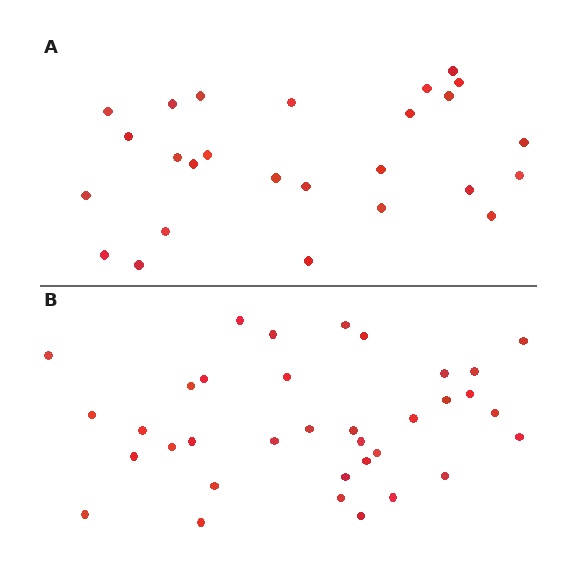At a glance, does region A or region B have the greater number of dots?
Region B (the bottom region) has more dots.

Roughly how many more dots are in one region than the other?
Region B has roughly 8 or so more dots than region A.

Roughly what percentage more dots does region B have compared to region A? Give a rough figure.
About 35% more.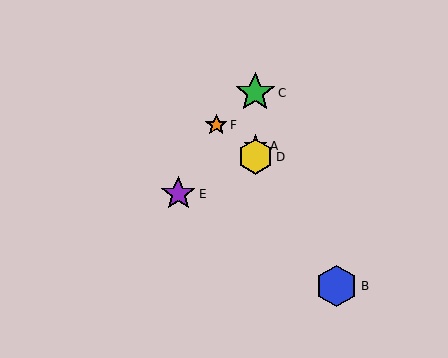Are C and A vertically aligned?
Yes, both are at x≈255.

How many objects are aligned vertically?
3 objects (A, C, D) are aligned vertically.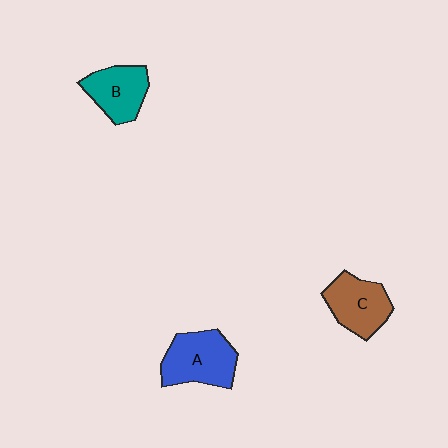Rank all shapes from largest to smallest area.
From largest to smallest: A (blue), C (brown), B (teal).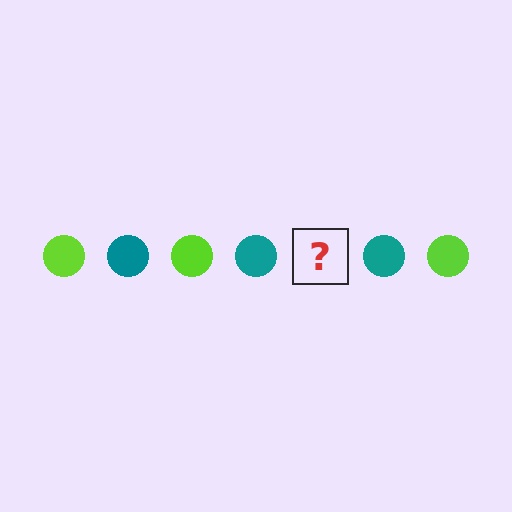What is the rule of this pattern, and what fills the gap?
The rule is that the pattern cycles through lime, teal circles. The gap should be filled with a lime circle.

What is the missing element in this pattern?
The missing element is a lime circle.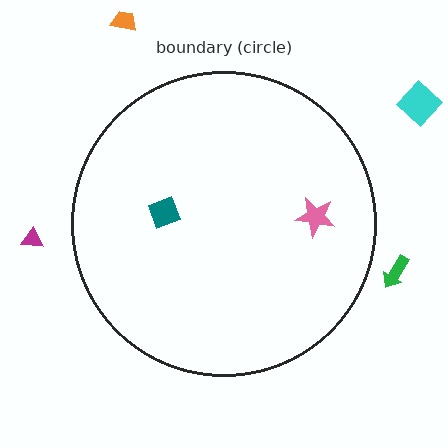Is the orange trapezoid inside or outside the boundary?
Outside.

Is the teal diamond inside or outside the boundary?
Inside.